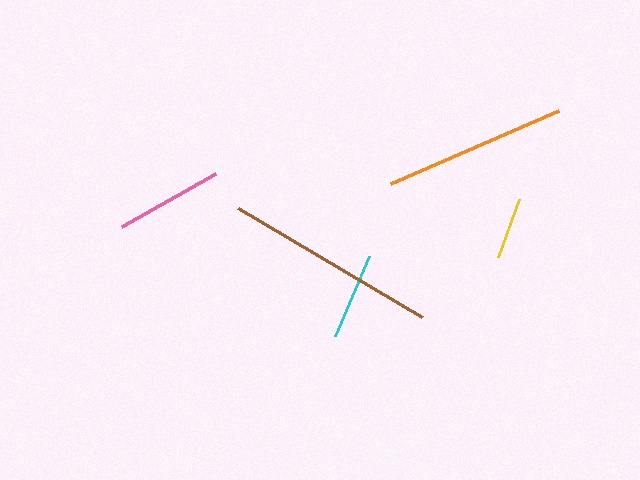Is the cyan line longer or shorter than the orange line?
The orange line is longer than the cyan line.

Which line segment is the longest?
The brown line is the longest at approximately 214 pixels.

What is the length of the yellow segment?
The yellow segment is approximately 62 pixels long.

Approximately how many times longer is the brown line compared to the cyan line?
The brown line is approximately 2.4 times the length of the cyan line.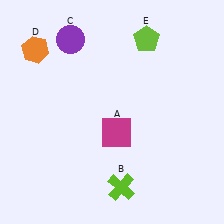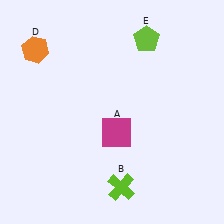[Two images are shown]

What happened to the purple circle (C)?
The purple circle (C) was removed in Image 2. It was in the top-left area of Image 1.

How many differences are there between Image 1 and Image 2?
There is 1 difference between the two images.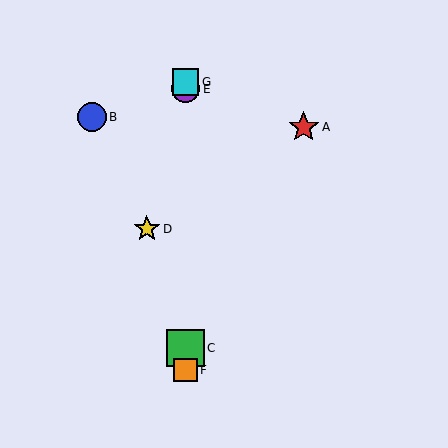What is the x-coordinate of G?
Object G is at x≈186.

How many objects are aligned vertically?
4 objects (C, E, F, G) are aligned vertically.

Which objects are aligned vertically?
Objects C, E, F, G are aligned vertically.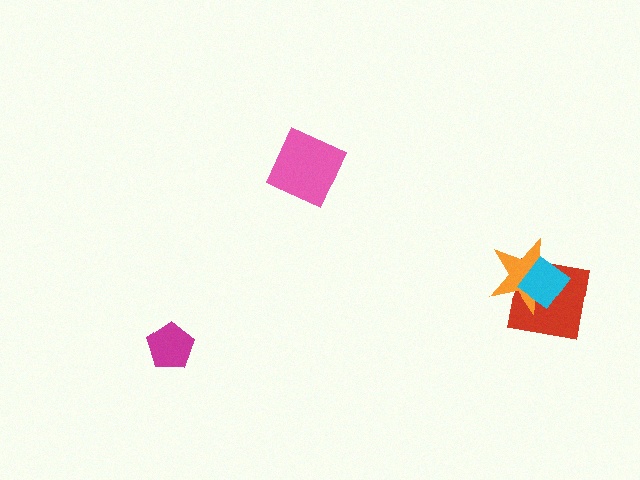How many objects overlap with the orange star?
2 objects overlap with the orange star.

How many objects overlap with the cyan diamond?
2 objects overlap with the cyan diamond.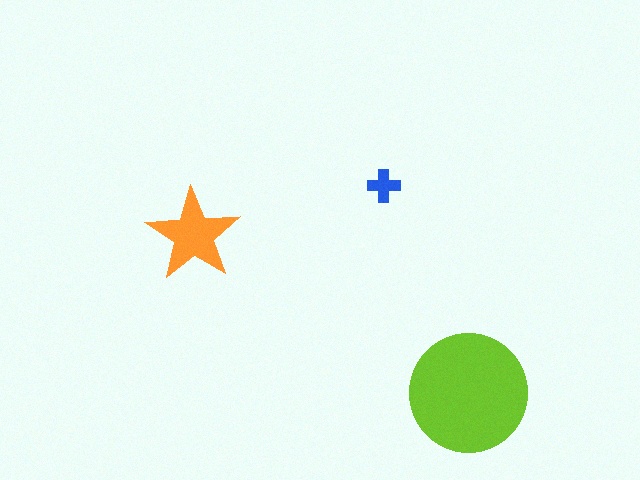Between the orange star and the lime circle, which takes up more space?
The lime circle.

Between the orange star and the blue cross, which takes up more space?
The orange star.